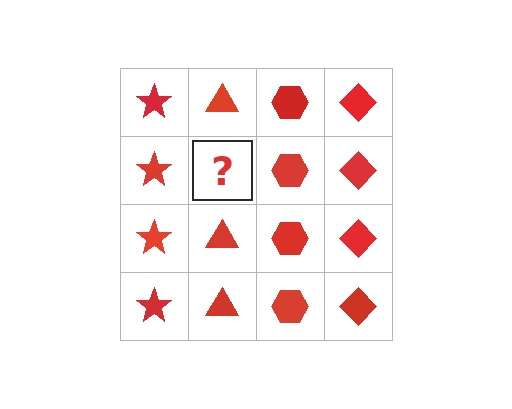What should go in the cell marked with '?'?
The missing cell should contain a red triangle.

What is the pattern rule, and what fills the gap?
The rule is that each column has a consistent shape. The gap should be filled with a red triangle.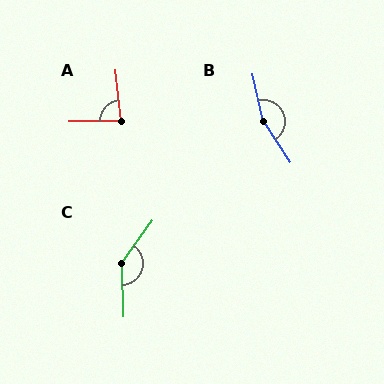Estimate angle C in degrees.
Approximately 142 degrees.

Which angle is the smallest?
A, at approximately 84 degrees.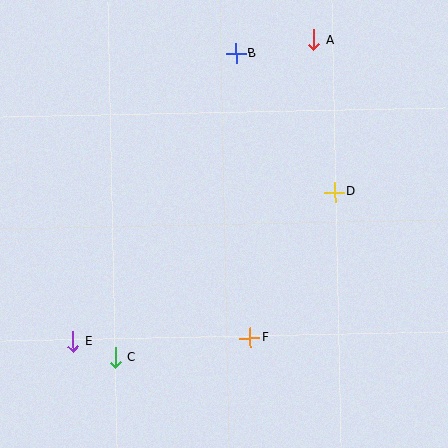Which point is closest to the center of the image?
Point D at (335, 192) is closest to the center.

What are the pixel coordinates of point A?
Point A is at (314, 40).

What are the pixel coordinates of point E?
Point E is at (73, 341).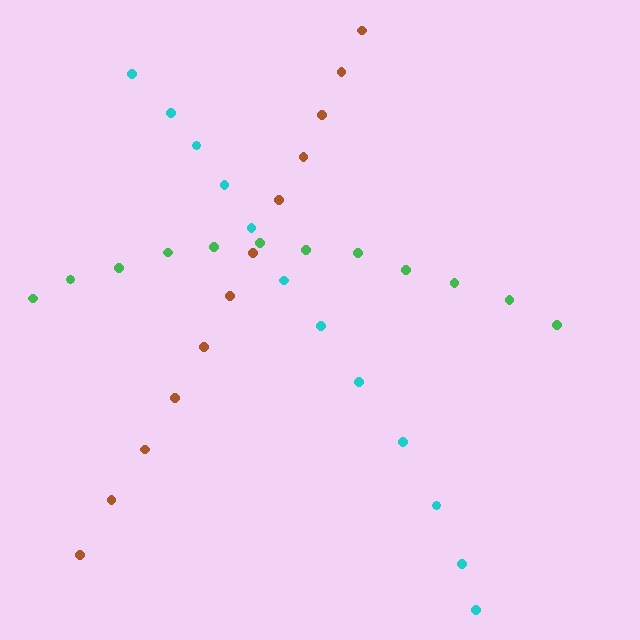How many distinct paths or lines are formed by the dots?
There are 3 distinct paths.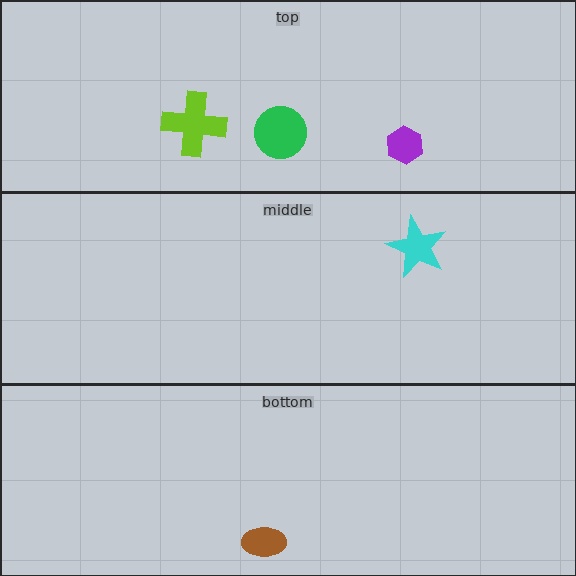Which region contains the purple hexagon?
The top region.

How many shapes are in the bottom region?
1.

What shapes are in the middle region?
The cyan star.